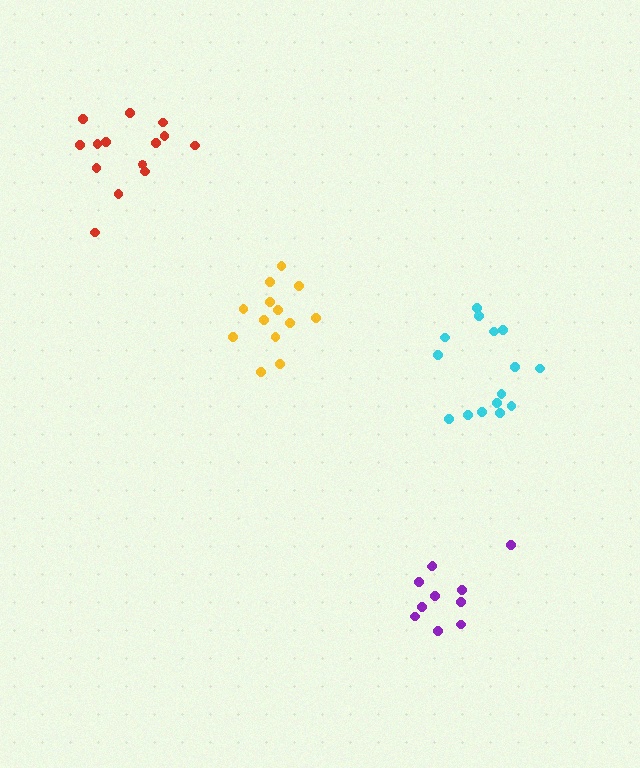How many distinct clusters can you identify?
There are 4 distinct clusters.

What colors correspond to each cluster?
The clusters are colored: cyan, yellow, red, purple.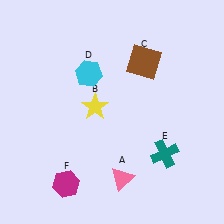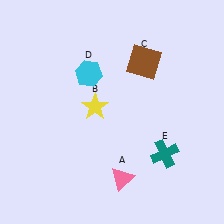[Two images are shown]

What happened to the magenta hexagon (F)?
The magenta hexagon (F) was removed in Image 2. It was in the bottom-left area of Image 1.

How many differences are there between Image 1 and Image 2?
There is 1 difference between the two images.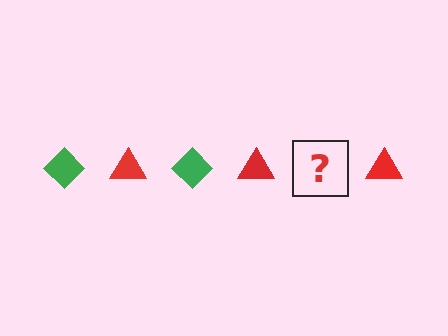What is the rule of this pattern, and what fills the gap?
The rule is that the pattern alternates between green diamond and red triangle. The gap should be filled with a green diamond.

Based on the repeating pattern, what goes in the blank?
The blank should be a green diamond.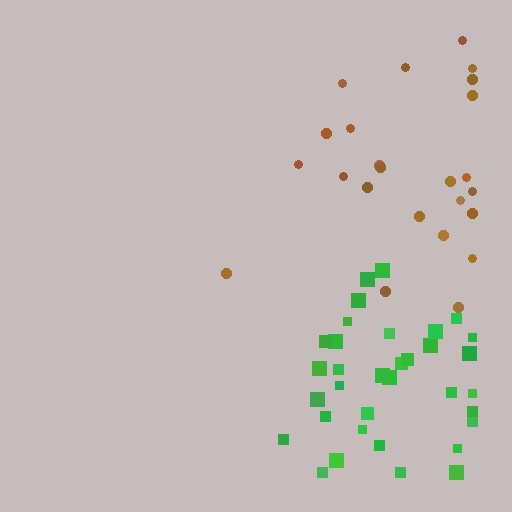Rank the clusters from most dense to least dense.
green, brown.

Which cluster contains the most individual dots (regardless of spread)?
Green (34).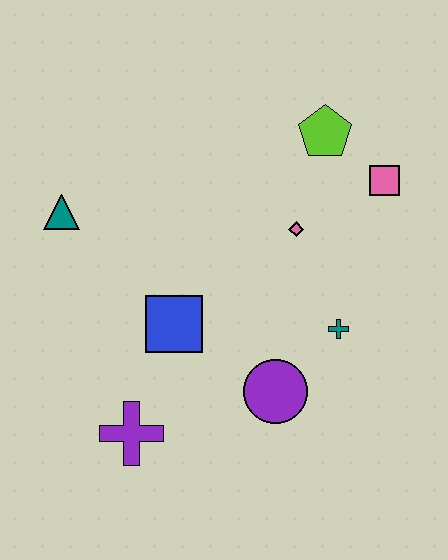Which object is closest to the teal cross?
The purple circle is closest to the teal cross.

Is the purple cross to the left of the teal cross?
Yes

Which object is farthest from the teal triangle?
The pink square is farthest from the teal triangle.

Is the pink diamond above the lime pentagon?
No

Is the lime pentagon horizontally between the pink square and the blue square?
Yes